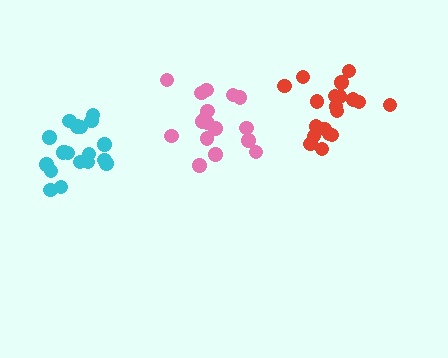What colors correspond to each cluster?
The clusters are colored: red, pink, cyan.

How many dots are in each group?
Group 1: 19 dots, Group 2: 17 dots, Group 3: 19 dots (55 total).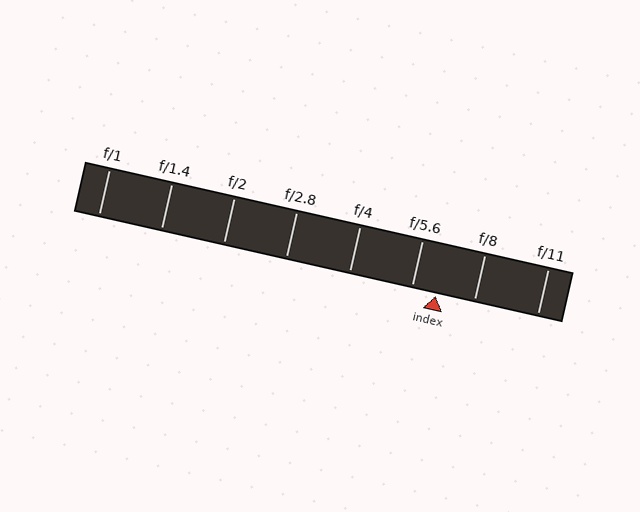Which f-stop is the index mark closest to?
The index mark is closest to f/5.6.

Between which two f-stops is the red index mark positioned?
The index mark is between f/5.6 and f/8.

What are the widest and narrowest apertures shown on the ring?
The widest aperture shown is f/1 and the narrowest is f/11.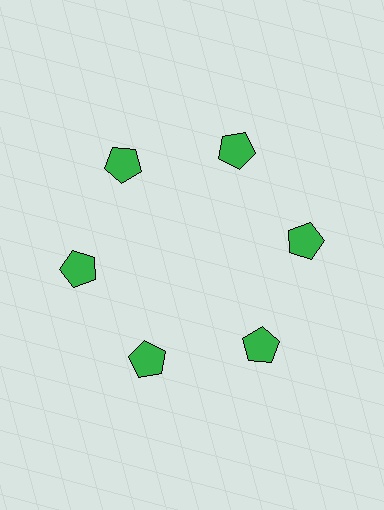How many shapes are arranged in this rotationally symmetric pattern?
There are 6 shapes, arranged in 6 groups of 1.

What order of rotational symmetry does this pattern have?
This pattern has 6-fold rotational symmetry.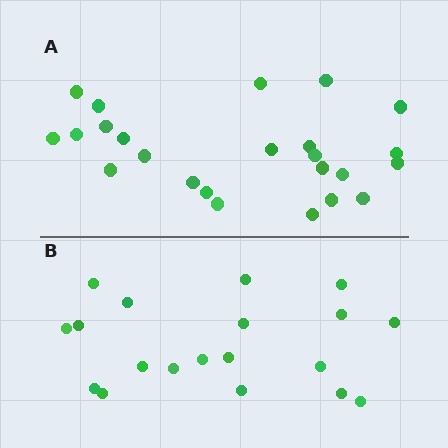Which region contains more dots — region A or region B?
Region A (the top region) has more dots.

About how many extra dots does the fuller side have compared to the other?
Region A has about 5 more dots than region B.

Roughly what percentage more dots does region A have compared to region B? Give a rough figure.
About 25% more.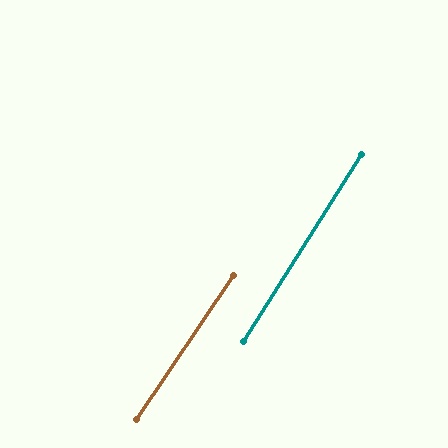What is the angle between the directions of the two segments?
Approximately 2 degrees.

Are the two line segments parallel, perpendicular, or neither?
Parallel — their directions differ by only 1.7°.